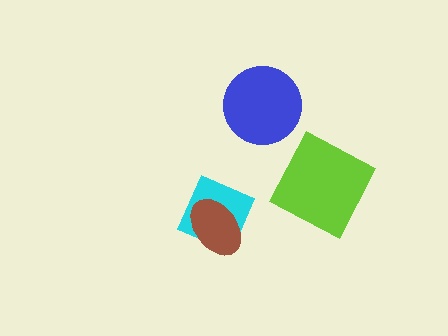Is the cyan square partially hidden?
Yes, it is partially covered by another shape.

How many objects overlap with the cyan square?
1 object overlaps with the cyan square.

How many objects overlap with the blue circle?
0 objects overlap with the blue circle.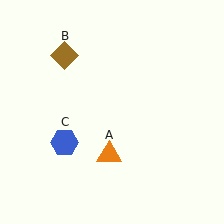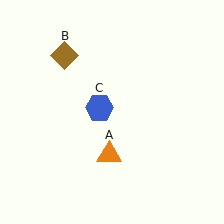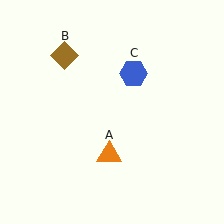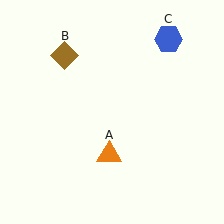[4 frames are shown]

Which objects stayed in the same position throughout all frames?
Orange triangle (object A) and brown diamond (object B) remained stationary.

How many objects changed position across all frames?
1 object changed position: blue hexagon (object C).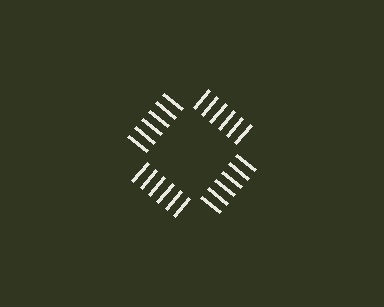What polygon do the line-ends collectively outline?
An illusory square — the line segments terminate on its edges but no continuous stroke is drawn.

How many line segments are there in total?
24 — 6 along each of the 4 edges.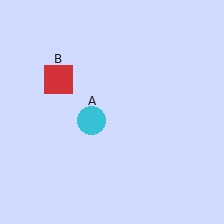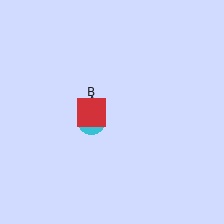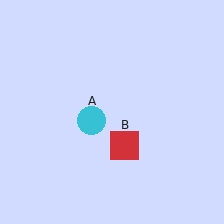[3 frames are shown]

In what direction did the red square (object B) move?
The red square (object B) moved down and to the right.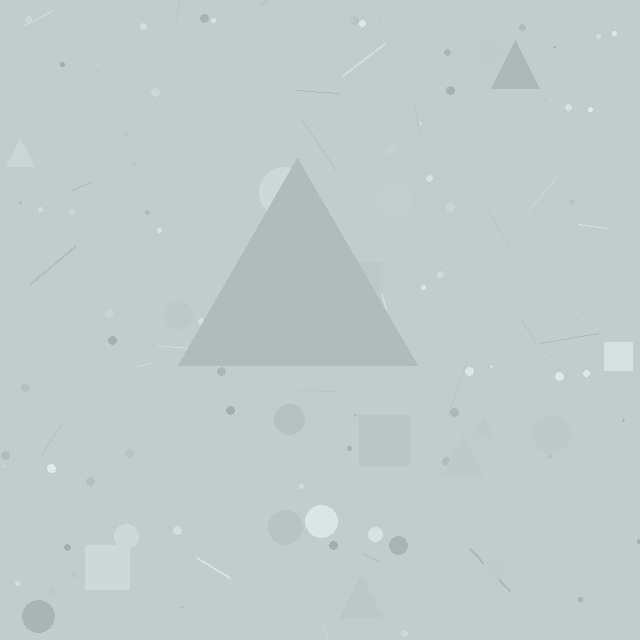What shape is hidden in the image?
A triangle is hidden in the image.